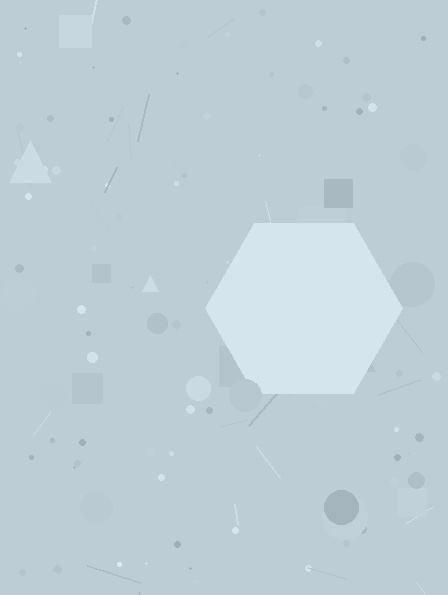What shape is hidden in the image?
A hexagon is hidden in the image.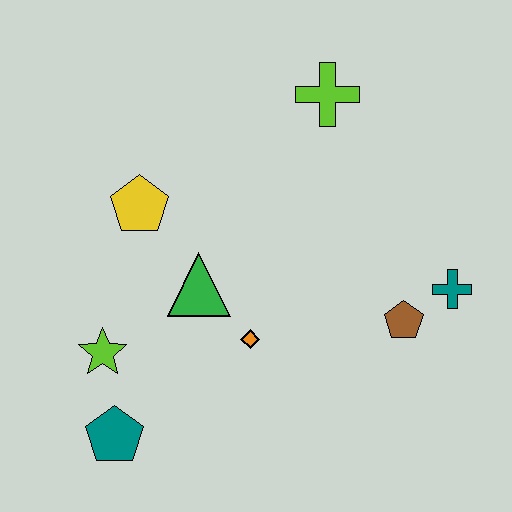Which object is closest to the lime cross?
The yellow pentagon is closest to the lime cross.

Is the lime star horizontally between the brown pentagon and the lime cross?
No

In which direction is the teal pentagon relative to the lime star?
The teal pentagon is below the lime star.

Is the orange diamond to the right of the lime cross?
No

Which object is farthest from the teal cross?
The teal pentagon is farthest from the teal cross.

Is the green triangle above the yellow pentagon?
No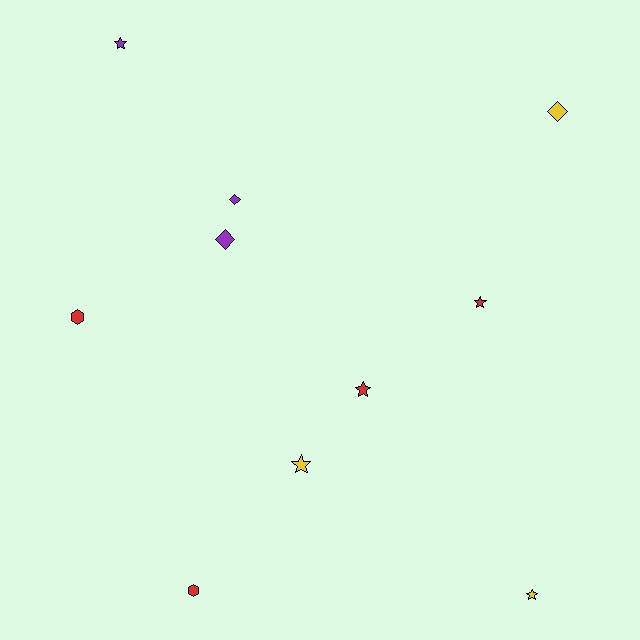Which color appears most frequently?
Red, with 4 objects.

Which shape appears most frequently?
Star, with 5 objects.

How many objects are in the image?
There are 10 objects.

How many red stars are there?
There are 2 red stars.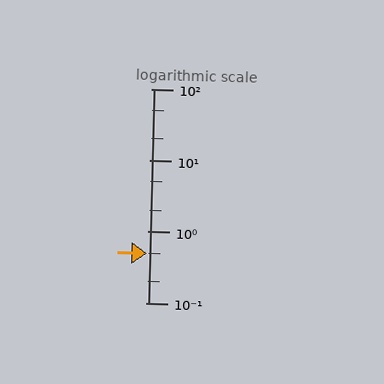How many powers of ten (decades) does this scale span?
The scale spans 3 decades, from 0.1 to 100.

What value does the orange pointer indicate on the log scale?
The pointer indicates approximately 0.49.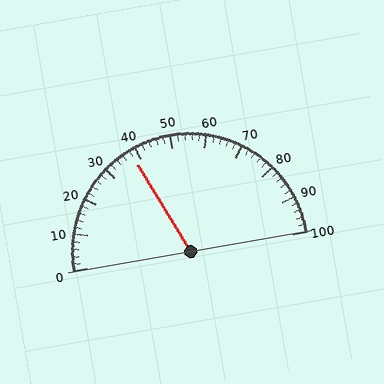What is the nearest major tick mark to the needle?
The nearest major tick mark is 40.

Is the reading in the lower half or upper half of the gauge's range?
The reading is in the lower half of the range (0 to 100).